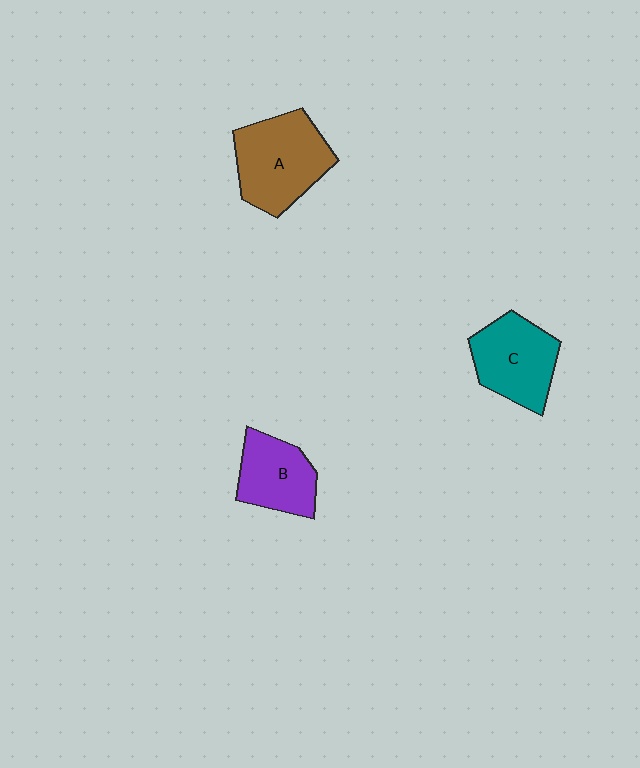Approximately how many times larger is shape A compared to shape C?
Approximately 1.2 times.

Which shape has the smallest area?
Shape B (purple).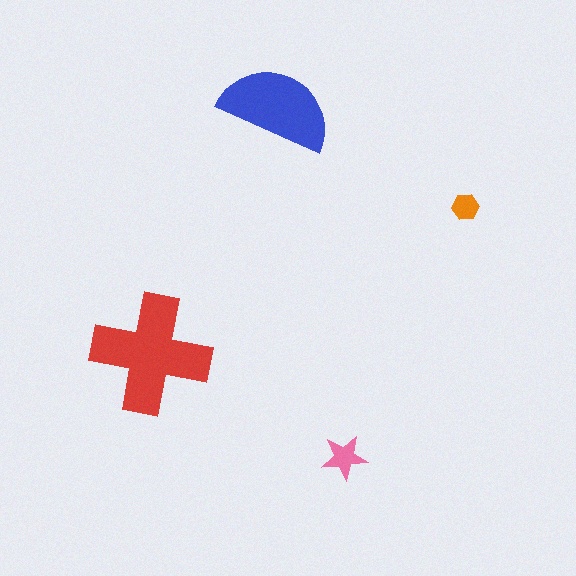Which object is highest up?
The blue semicircle is topmost.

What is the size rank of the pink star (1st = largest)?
3rd.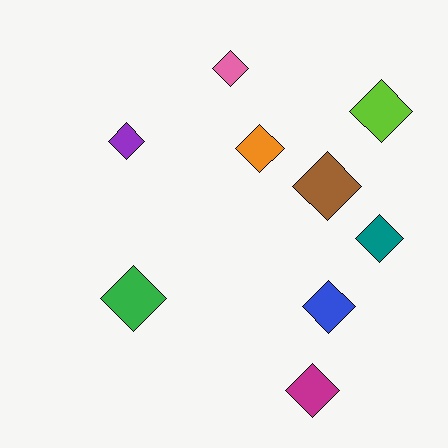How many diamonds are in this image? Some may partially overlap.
There are 9 diamonds.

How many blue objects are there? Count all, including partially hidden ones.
There is 1 blue object.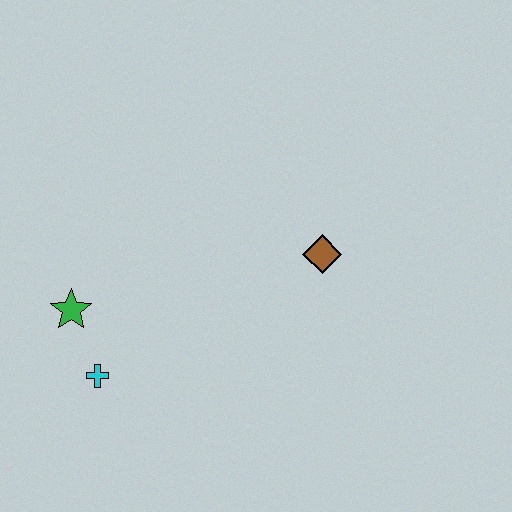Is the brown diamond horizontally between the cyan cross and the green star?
No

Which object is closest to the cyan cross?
The green star is closest to the cyan cross.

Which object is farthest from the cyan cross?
The brown diamond is farthest from the cyan cross.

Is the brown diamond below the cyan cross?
No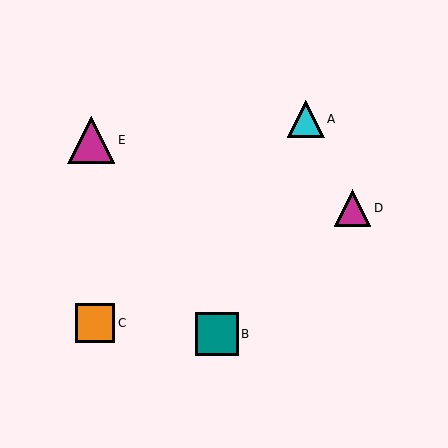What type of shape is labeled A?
Shape A is a cyan triangle.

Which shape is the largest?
The magenta triangle (labeled E) is the largest.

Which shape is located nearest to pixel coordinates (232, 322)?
The teal square (labeled B) at (217, 334) is nearest to that location.